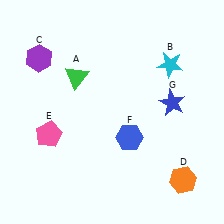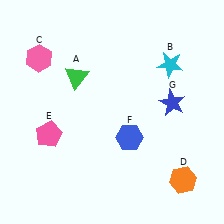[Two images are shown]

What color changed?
The hexagon (C) changed from purple in Image 1 to pink in Image 2.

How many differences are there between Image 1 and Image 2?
There is 1 difference between the two images.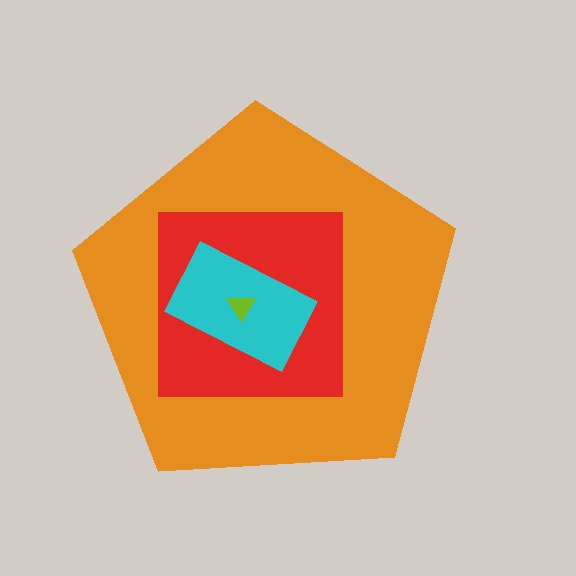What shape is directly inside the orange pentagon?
The red square.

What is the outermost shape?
The orange pentagon.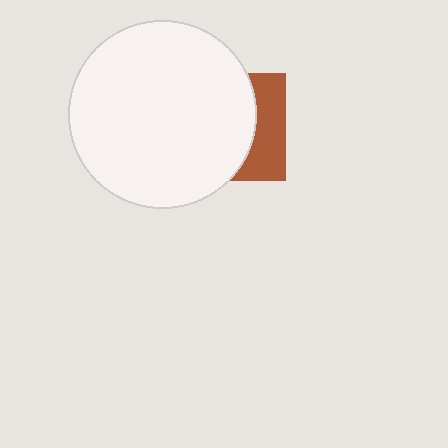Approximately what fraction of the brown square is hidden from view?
Roughly 68% of the brown square is hidden behind the white circle.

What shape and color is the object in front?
The object in front is a white circle.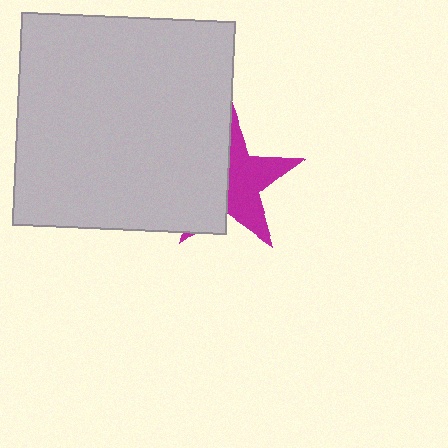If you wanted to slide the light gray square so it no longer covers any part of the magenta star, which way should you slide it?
Slide it left — that is the most direct way to separate the two shapes.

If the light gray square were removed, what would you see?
You would see the complete magenta star.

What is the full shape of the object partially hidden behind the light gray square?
The partially hidden object is a magenta star.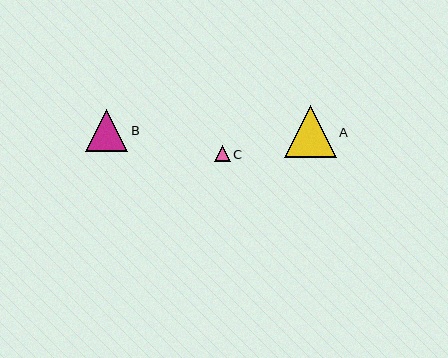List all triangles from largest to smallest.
From largest to smallest: A, B, C.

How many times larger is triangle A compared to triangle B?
Triangle A is approximately 1.2 times the size of triangle B.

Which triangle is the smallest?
Triangle C is the smallest with a size of approximately 16 pixels.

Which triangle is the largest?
Triangle A is the largest with a size of approximately 51 pixels.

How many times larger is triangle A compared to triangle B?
Triangle A is approximately 1.2 times the size of triangle B.